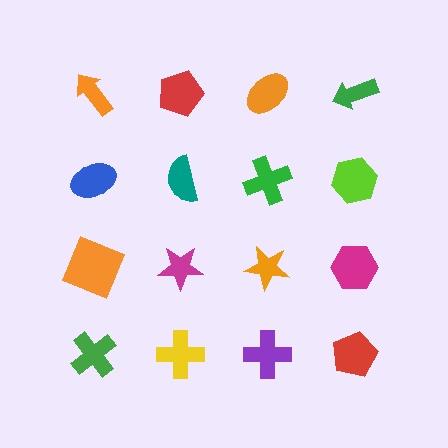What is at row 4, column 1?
A green cross.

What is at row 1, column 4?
A green arrow.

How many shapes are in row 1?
4 shapes.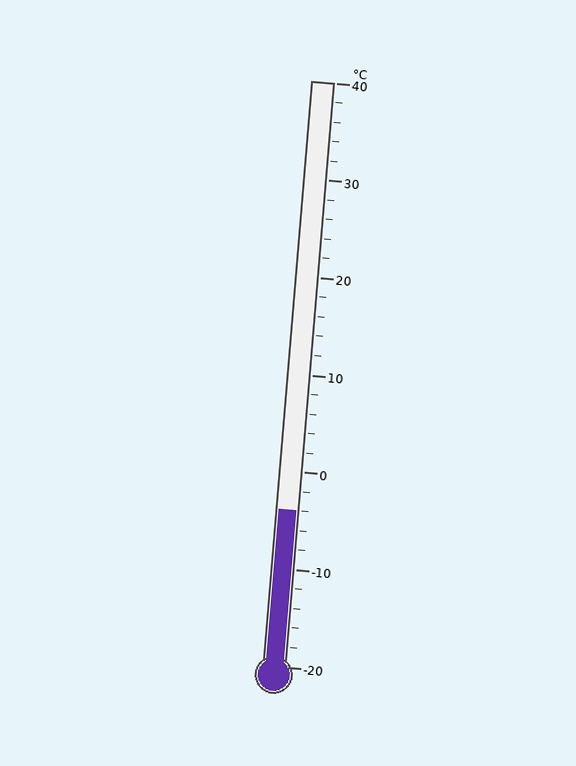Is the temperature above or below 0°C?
The temperature is below 0°C.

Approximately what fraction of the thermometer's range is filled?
The thermometer is filled to approximately 25% of its range.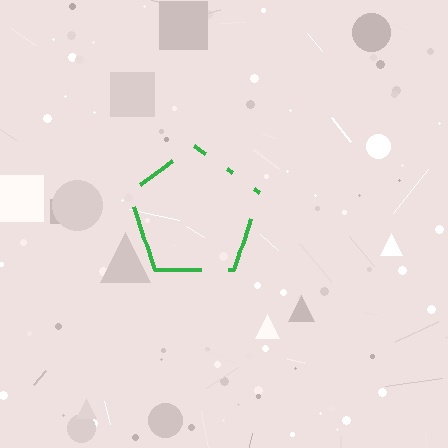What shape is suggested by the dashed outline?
The dashed outline suggests a pentagon.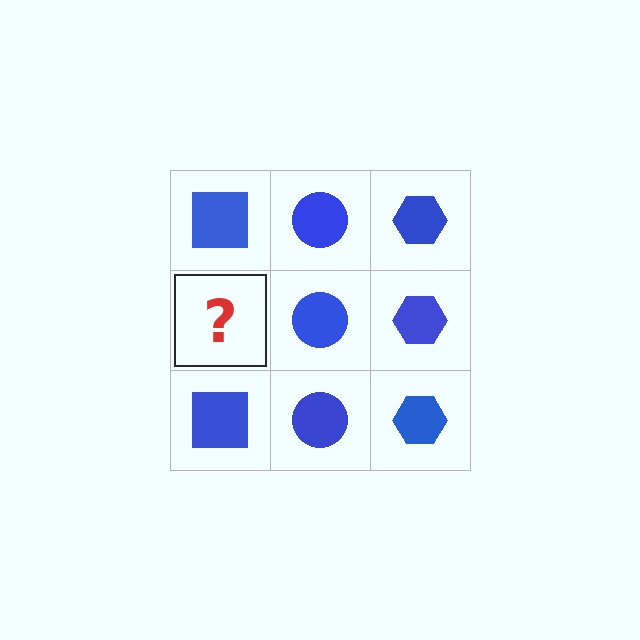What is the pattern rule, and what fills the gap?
The rule is that each column has a consistent shape. The gap should be filled with a blue square.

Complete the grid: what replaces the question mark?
The question mark should be replaced with a blue square.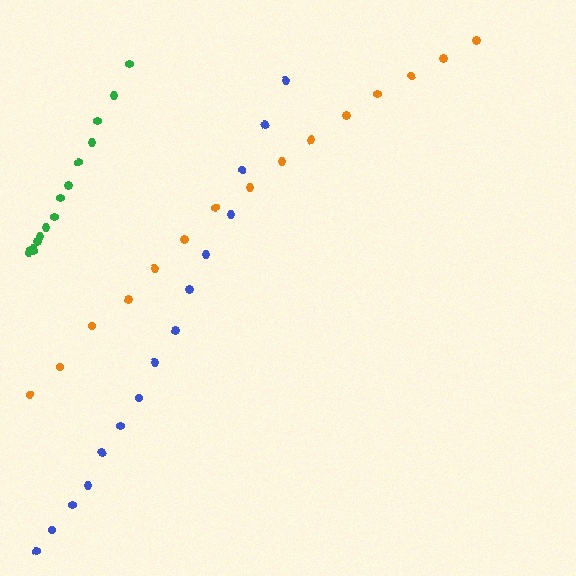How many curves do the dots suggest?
There are 3 distinct paths.